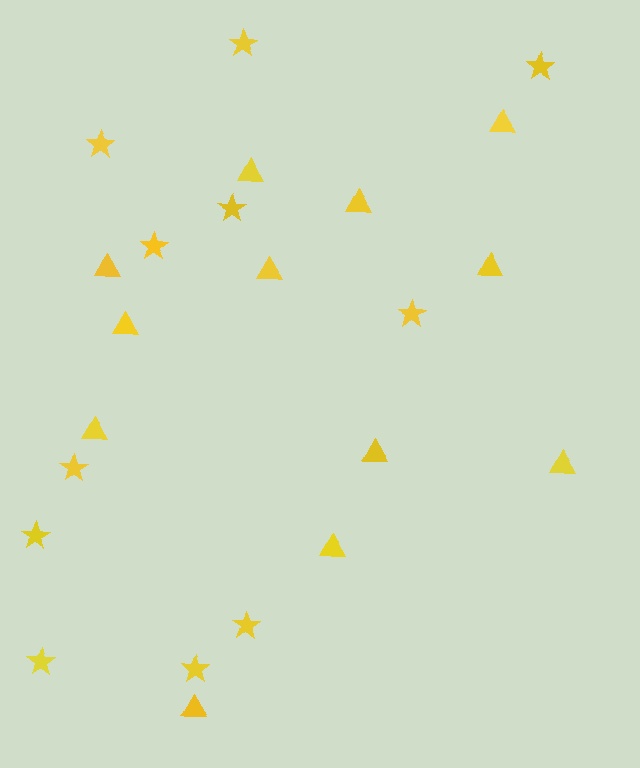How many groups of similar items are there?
There are 2 groups: one group of triangles (12) and one group of stars (11).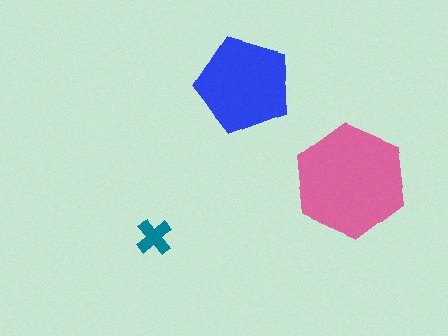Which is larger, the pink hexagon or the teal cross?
The pink hexagon.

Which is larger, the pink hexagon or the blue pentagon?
The pink hexagon.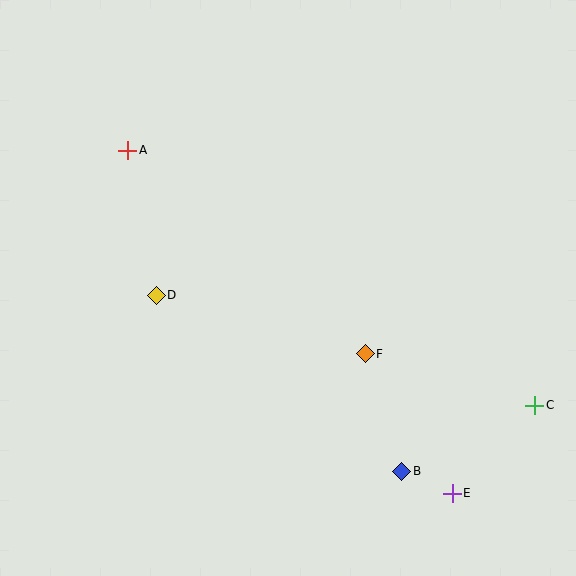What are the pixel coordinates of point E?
Point E is at (452, 493).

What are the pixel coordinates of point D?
Point D is at (156, 295).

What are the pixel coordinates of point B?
Point B is at (402, 471).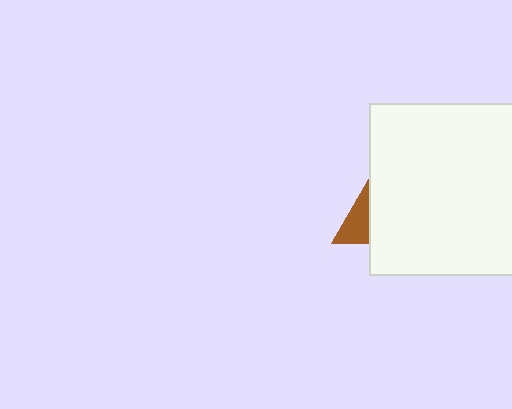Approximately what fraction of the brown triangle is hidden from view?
Roughly 63% of the brown triangle is hidden behind the white rectangle.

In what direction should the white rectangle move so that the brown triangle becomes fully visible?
The white rectangle should move right. That is the shortest direction to clear the overlap and leave the brown triangle fully visible.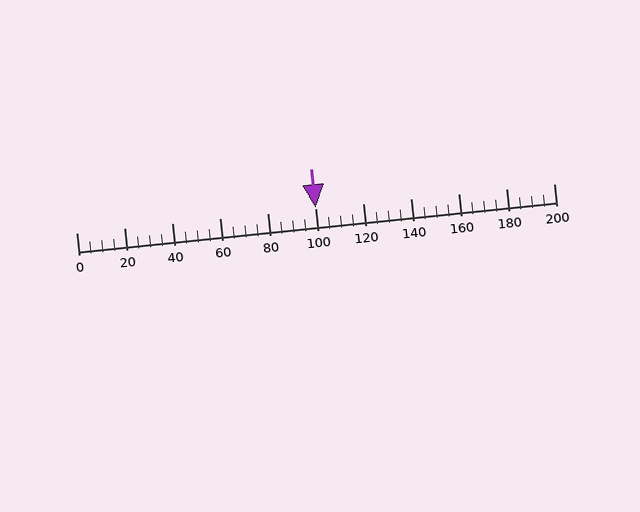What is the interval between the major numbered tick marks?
The major tick marks are spaced 20 units apart.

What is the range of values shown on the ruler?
The ruler shows values from 0 to 200.